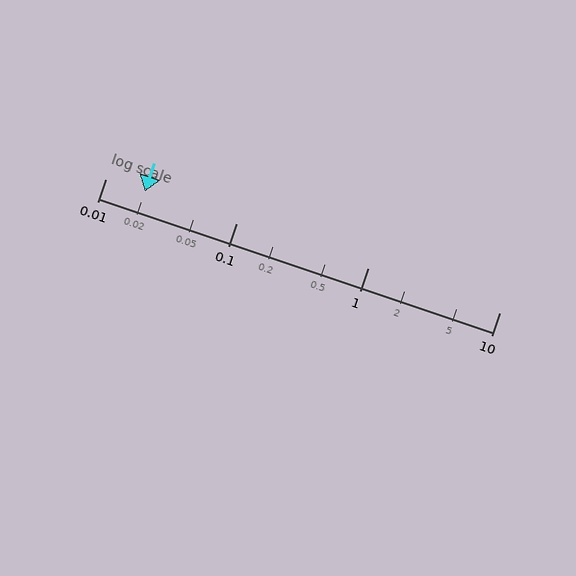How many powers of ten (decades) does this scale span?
The scale spans 3 decades, from 0.01 to 10.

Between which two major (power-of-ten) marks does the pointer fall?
The pointer is between 0.01 and 0.1.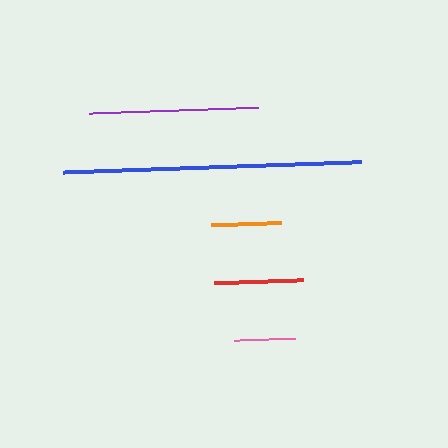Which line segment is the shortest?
The pink line is the shortest at approximately 61 pixels.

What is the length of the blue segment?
The blue segment is approximately 298 pixels long.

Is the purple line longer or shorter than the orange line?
The purple line is longer than the orange line.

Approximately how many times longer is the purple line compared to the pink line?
The purple line is approximately 2.8 times the length of the pink line.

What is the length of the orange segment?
The orange segment is approximately 70 pixels long.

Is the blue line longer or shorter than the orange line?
The blue line is longer than the orange line.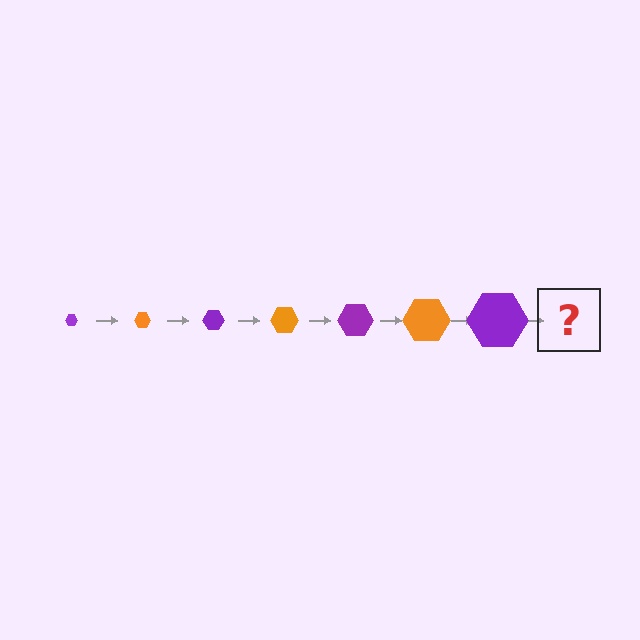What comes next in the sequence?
The next element should be an orange hexagon, larger than the previous one.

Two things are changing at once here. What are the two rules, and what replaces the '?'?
The two rules are that the hexagon grows larger each step and the color cycles through purple and orange. The '?' should be an orange hexagon, larger than the previous one.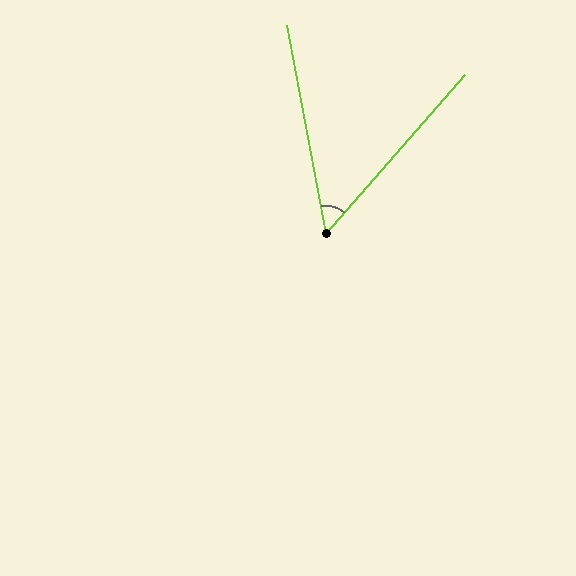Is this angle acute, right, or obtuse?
It is acute.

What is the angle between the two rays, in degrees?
Approximately 52 degrees.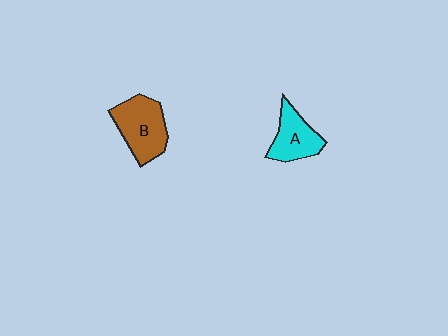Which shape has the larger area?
Shape B (brown).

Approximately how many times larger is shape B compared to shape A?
Approximately 1.3 times.